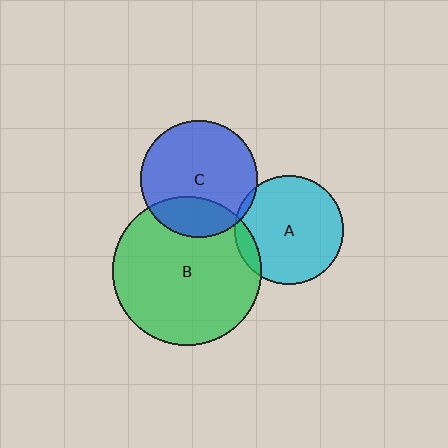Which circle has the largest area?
Circle B (green).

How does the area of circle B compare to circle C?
Approximately 1.6 times.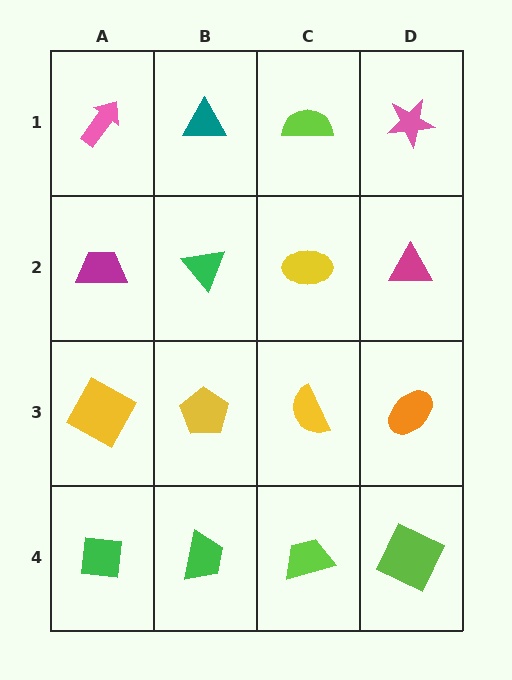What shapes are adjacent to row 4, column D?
An orange ellipse (row 3, column D), a lime trapezoid (row 4, column C).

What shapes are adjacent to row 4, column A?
A yellow square (row 3, column A), a green trapezoid (row 4, column B).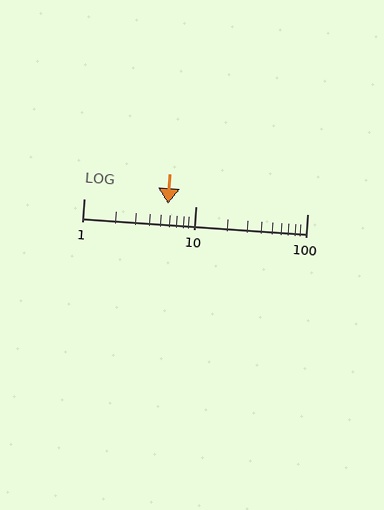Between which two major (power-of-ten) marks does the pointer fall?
The pointer is between 1 and 10.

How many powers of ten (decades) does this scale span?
The scale spans 2 decades, from 1 to 100.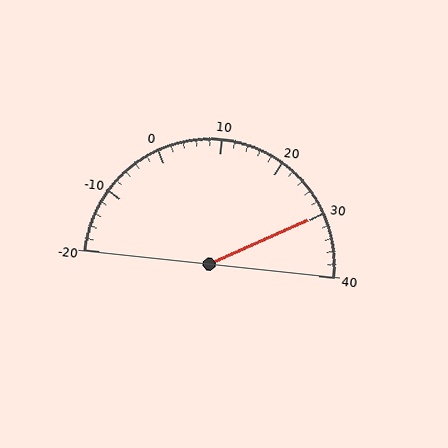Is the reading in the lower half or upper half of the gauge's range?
The reading is in the upper half of the range (-20 to 40).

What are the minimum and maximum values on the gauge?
The gauge ranges from -20 to 40.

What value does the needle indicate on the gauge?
The needle indicates approximately 30.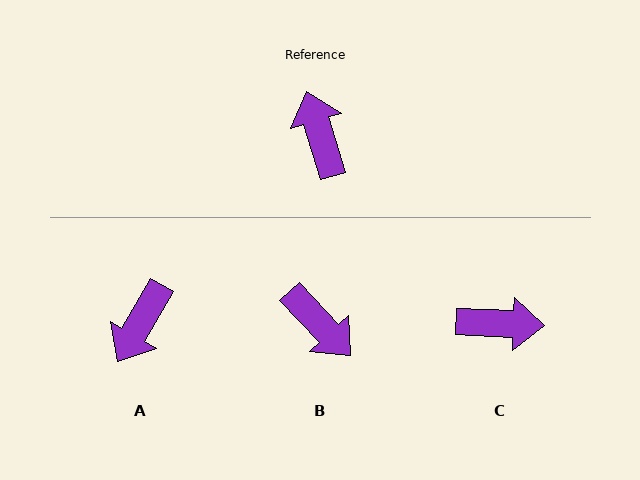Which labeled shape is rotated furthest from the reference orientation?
B, about 154 degrees away.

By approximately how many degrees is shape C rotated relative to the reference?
Approximately 110 degrees clockwise.